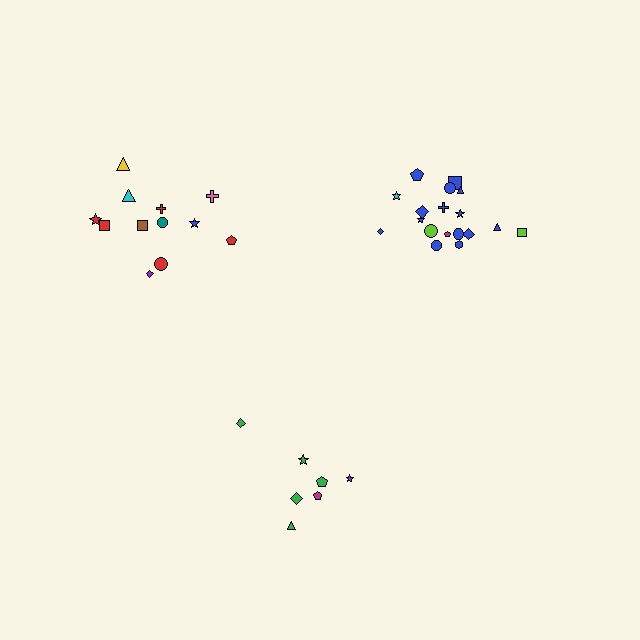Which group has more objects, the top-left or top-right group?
The top-right group.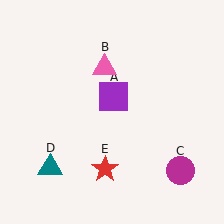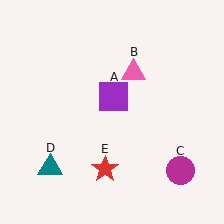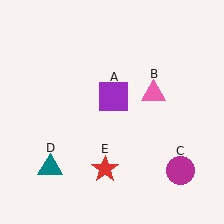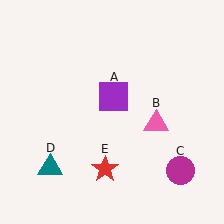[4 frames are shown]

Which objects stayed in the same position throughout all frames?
Purple square (object A) and magenta circle (object C) and teal triangle (object D) and red star (object E) remained stationary.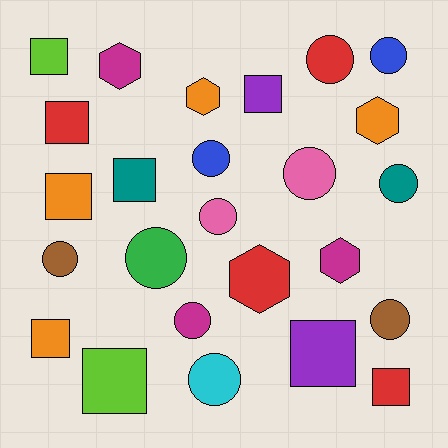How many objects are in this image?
There are 25 objects.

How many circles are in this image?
There are 11 circles.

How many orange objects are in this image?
There are 4 orange objects.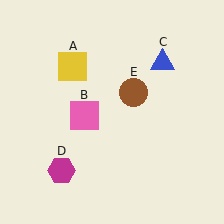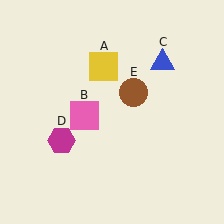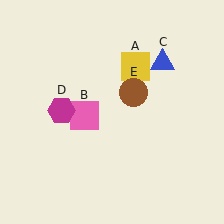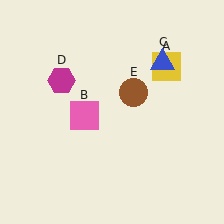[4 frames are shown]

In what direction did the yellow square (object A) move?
The yellow square (object A) moved right.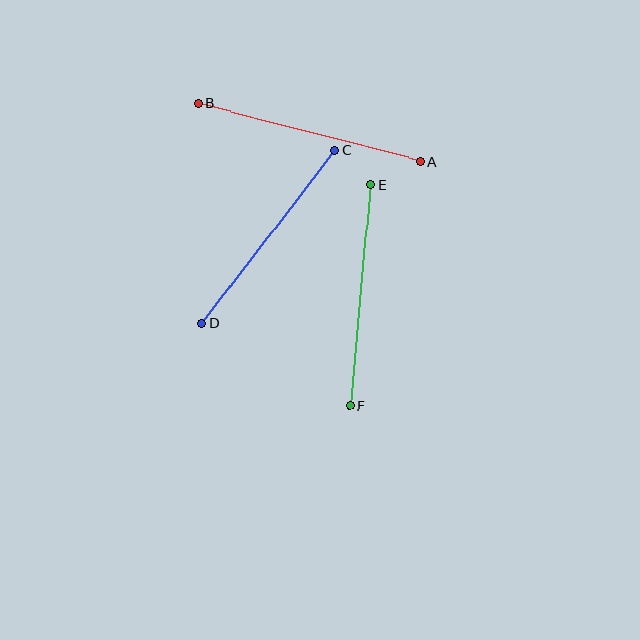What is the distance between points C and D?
The distance is approximately 218 pixels.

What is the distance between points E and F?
The distance is approximately 222 pixels.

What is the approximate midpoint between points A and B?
The midpoint is at approximately (309, 132) pixels.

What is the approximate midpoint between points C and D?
The midpoint is at approximately (268, 237) pixels.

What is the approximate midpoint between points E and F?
The midpoint is at approximately (360, 295) pixels.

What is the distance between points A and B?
The distance is approximately 229 pixels.